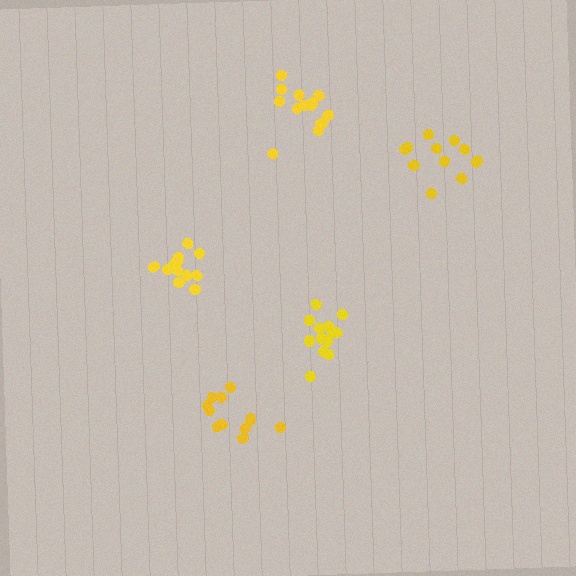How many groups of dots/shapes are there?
There are 5 groups.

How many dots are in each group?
Group 1: 12 dots, Group 2: 13 dots, Group 3: 13 dots, Group 4: 11 dots, Group 5: 11 dots (60 total).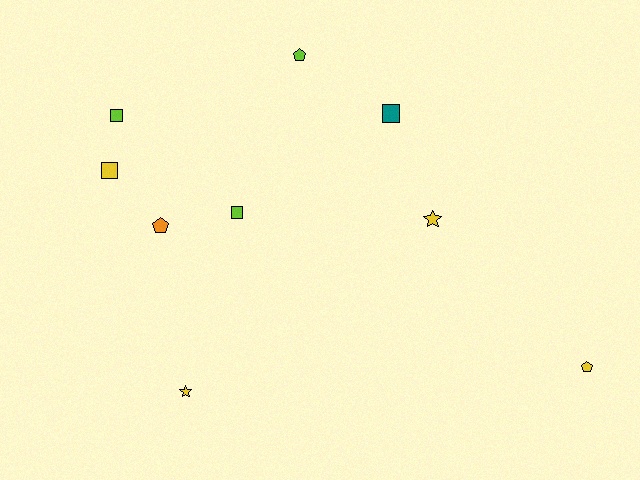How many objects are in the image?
There are 9 objects.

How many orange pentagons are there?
There is 1 orange pentagon.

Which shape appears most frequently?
Square, with 4 objects.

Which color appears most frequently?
Yellow, with 4 objects.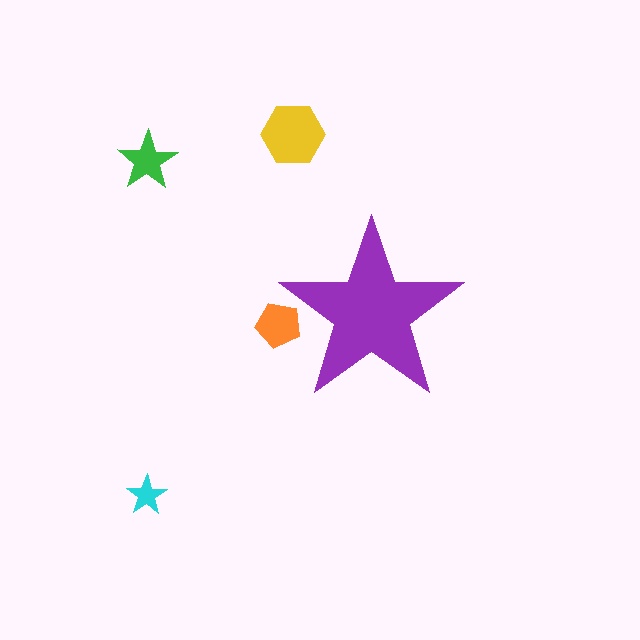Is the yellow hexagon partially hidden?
No, the yellow hexagon is fully visible.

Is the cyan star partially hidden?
No, the cyan star is fully visible.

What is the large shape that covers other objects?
A purple star.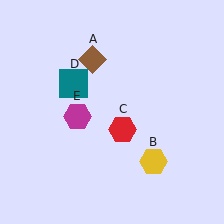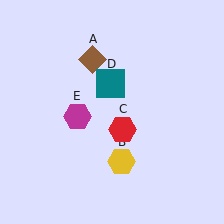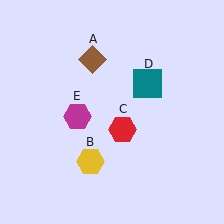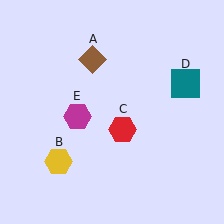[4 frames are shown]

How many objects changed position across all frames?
2 objects changed position: yellow hexagon (object B), teal square (object D).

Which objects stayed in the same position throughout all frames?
Brown diamond (object A) and red hexagon (object C) and magenta hexagon (object E) remained stationary.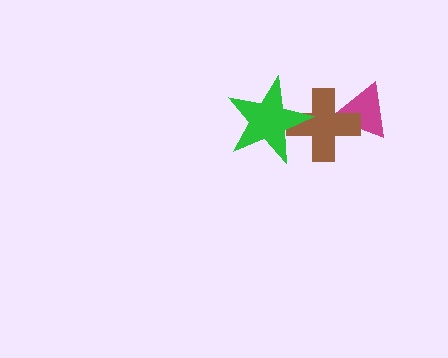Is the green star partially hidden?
No, no other shape covers it.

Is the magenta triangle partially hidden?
Yes, it is partially covered by another shape.